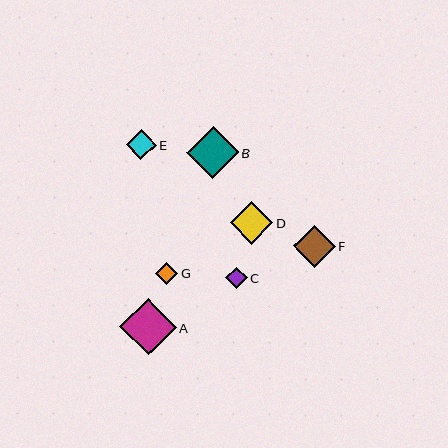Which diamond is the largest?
Diamond A is the largest with a size of approximately 56 pixels.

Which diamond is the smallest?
Diamond C is the smallest with a size of approximately 21 pixels.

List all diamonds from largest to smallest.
From largest to smallest: A, B, D, F, E, G, C.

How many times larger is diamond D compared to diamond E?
Diamond D is approximately 1.4 times the size of diamond E.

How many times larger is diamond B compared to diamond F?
Diamond B is approximately 1.2 times the size of diamond F.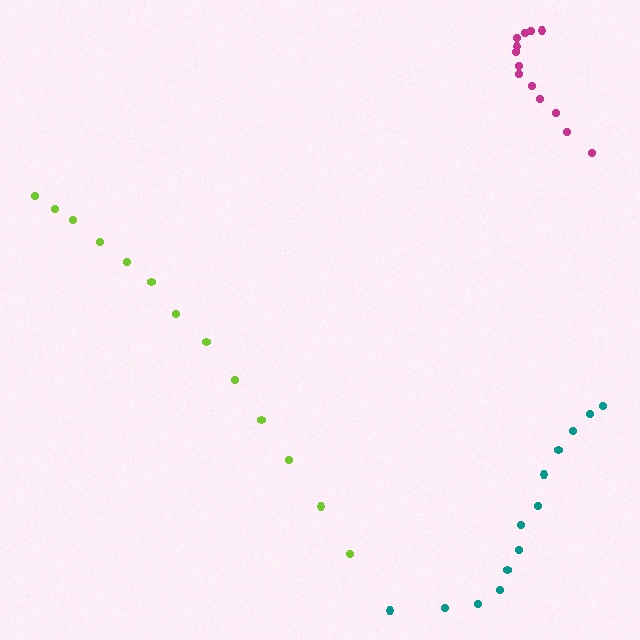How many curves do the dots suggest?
There are 3 distinct paths.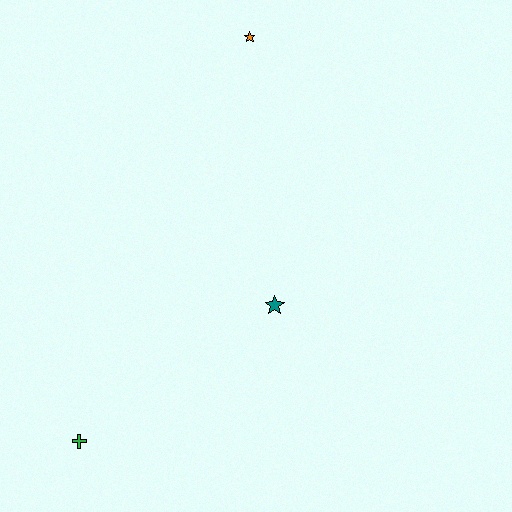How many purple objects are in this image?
There are no purple objects.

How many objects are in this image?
There are 3 objects.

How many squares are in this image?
There are no squares.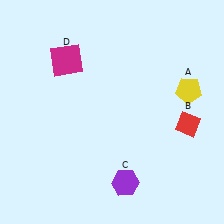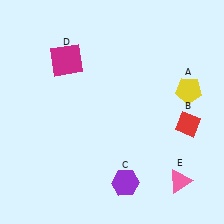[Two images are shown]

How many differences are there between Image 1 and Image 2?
There is 1 difference between the two images.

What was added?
A pink triangle (E) was added in Image 2.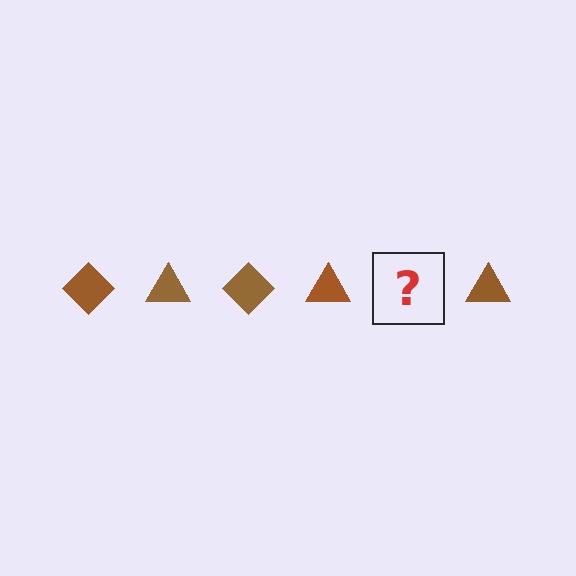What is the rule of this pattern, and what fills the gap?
The rule is that the pattern cycles through diamond, triangle shapes in brown. The gap should be filled with a brown diamond.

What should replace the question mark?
The question mark should be replaced with a brown diamond.